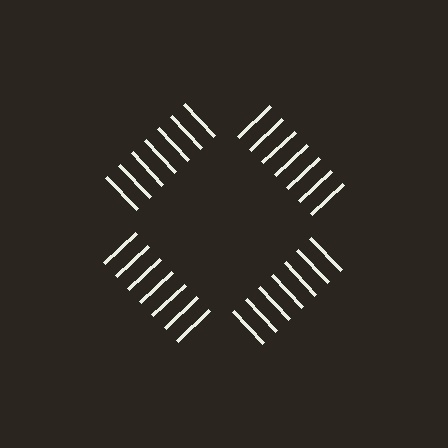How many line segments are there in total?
28 — 7 along each of the 4 edges.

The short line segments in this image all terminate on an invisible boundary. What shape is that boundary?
An illusory square — the line segments terminate on its edges but no continuous stroke is drawn.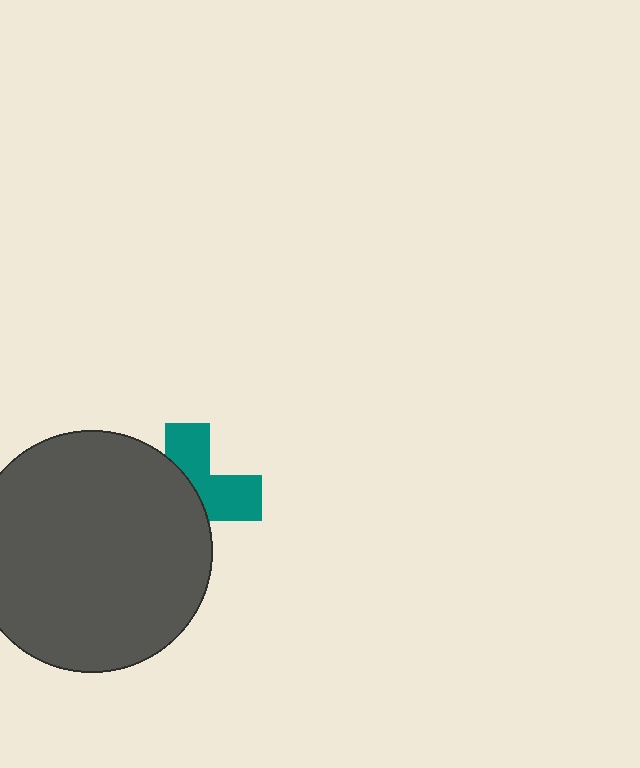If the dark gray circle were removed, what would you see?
You would see the complete teal cross.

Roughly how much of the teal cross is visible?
A small part of it is visible (roughly 43%).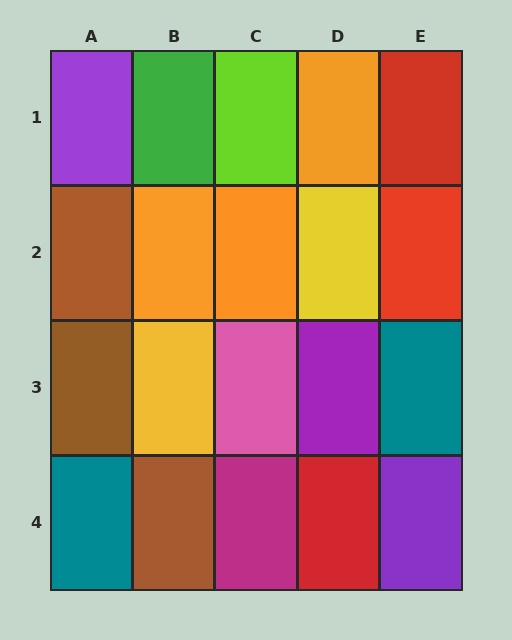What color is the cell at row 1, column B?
Green.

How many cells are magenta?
1 cell is magenta.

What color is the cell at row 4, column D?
Red.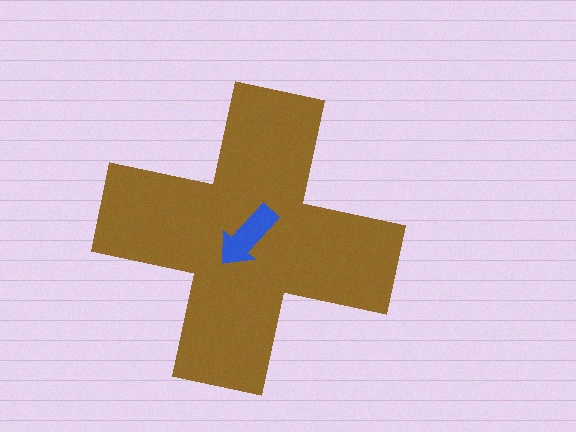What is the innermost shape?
The blue arrow.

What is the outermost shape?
The brown cross.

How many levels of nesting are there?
2.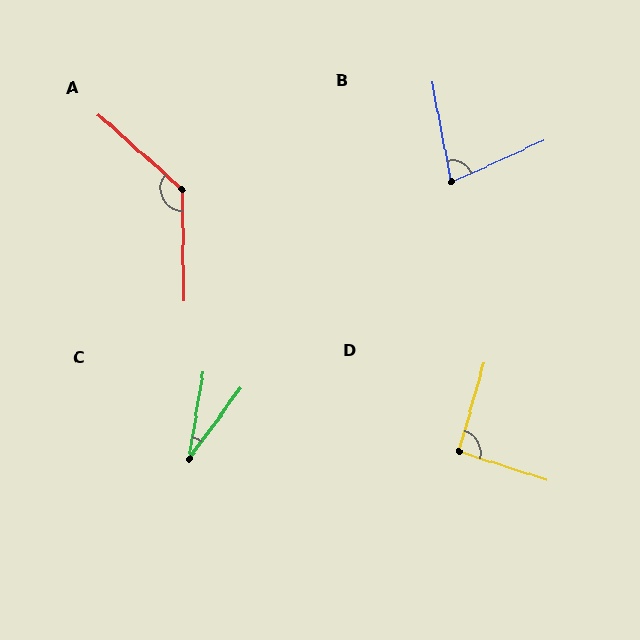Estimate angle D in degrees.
Approximately 93 degrees.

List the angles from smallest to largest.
C (27°), B (76°), D (93°), A (133°).